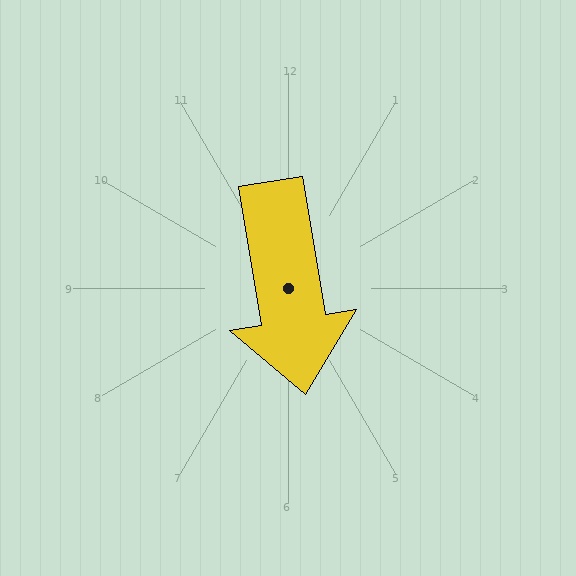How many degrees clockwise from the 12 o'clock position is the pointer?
Approximately 171 degrees.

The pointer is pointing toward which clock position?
Roughly 6 o'clock.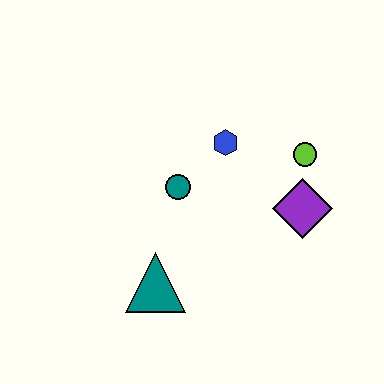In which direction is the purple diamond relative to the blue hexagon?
The purple diamond is to the right of the blue hexagon.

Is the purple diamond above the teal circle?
No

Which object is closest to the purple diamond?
The lime circle is closest to the purple diamond.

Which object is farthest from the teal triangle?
The lime circle is farthest from the teal triangle.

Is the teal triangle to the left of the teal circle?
Yes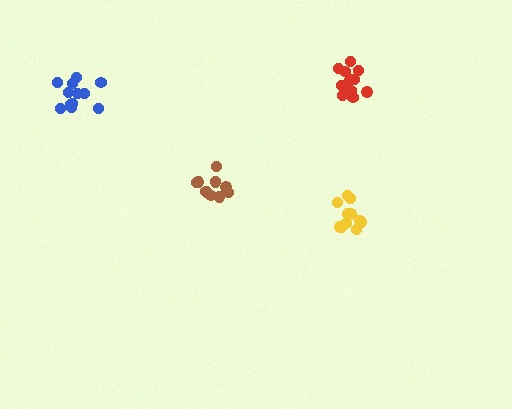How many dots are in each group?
Group 1: 11 dots, Group 2: 11 dots, Group 3: 12 dots, Group 4: 11 dots (45 total).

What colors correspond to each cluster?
The clusters are colored: yellow, brown, blue, red.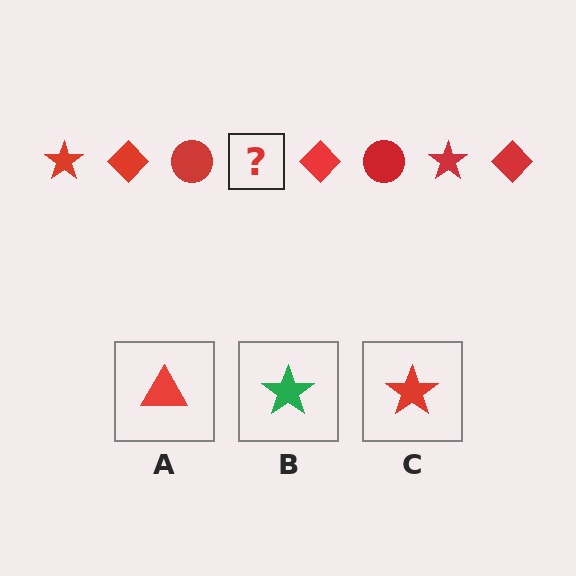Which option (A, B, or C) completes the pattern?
C.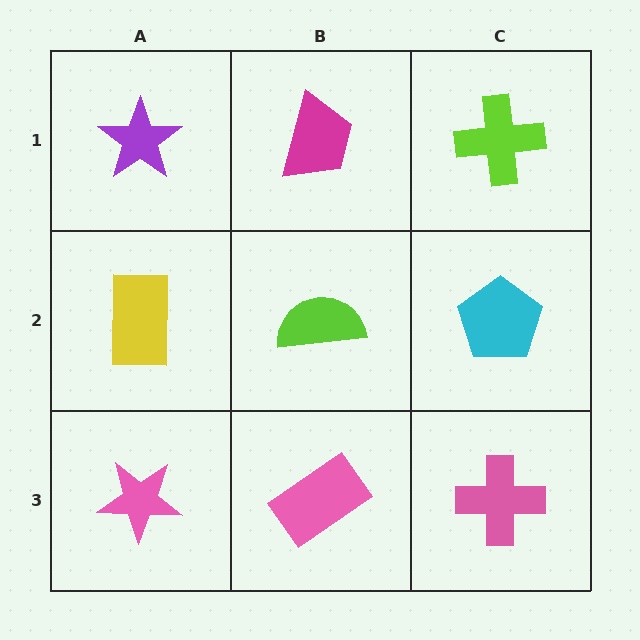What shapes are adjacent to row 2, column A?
A purple star (row 1, column A), a pink star (row 3, column A), a lime semicircle (row 2, column B).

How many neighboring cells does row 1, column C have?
2.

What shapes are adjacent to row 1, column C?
A cyan pentagon (row 2, column C), a magenta trapezoid (row 1, column B).